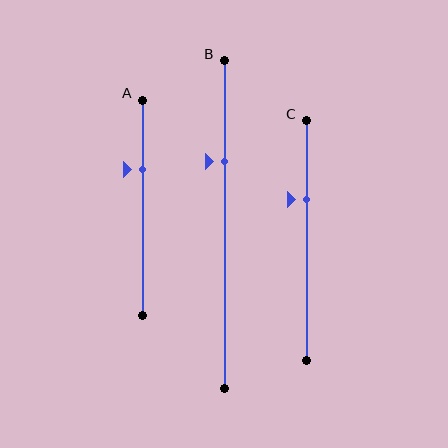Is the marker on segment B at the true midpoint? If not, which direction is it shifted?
No, the marker on segment B is shifted upward by about 19% of the segment length.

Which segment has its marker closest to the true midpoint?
Segment C has its marker closest to the true midpoint.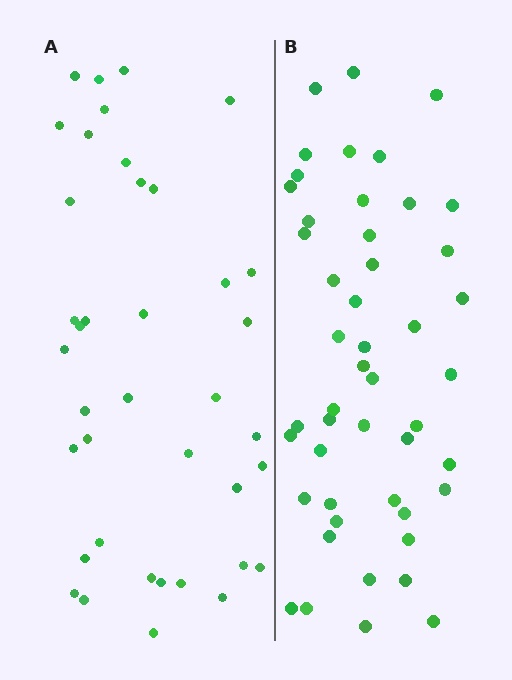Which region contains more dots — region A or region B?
Region B (the right region) has more dots.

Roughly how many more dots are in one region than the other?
Region B has roughly 8 or so more dots than region A.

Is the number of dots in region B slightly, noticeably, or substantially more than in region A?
Region B has only slightly more — the two regions are fairly close. The ratio is roughly 1.2 to 1.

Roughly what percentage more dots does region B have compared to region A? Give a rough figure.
About 25% more.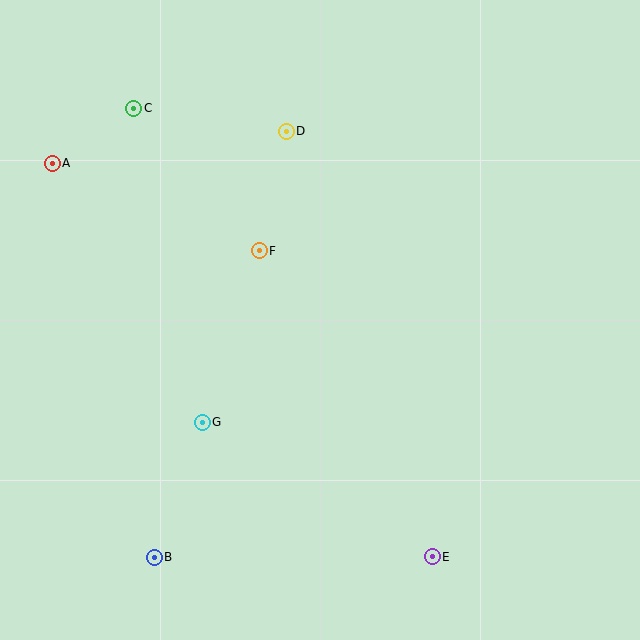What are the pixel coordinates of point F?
Point F is at (259, 251).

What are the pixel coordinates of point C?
Point C is at (134, 108).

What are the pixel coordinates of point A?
Point A is at (52, 163).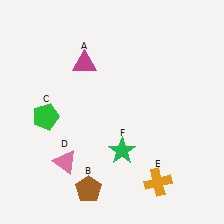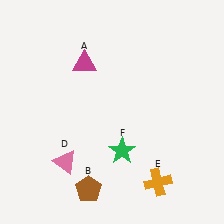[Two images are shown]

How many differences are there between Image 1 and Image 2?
There is 1 difference between the two images.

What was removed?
The green pentagon (C) was removed in Image 2.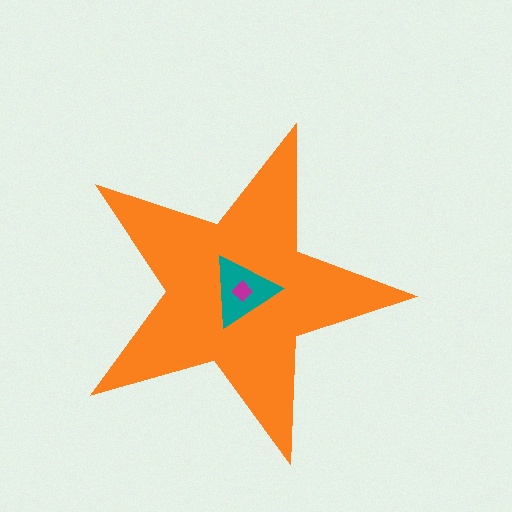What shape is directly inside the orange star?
The teal triangle.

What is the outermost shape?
The orange star.